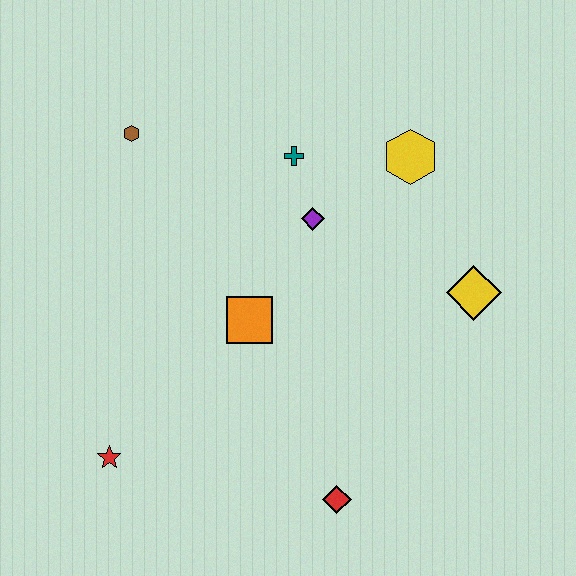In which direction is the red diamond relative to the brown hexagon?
The red diamond is below the brown hexagon.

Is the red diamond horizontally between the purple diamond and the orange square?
No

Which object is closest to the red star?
The orange square is closest to the red star.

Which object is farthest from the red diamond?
The brown hexagon is farthest from the red diamond.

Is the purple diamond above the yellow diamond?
Yes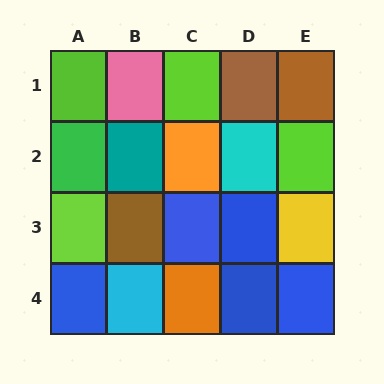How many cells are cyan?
2 cells are cyan.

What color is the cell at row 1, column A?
Lime.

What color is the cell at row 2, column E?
Lime.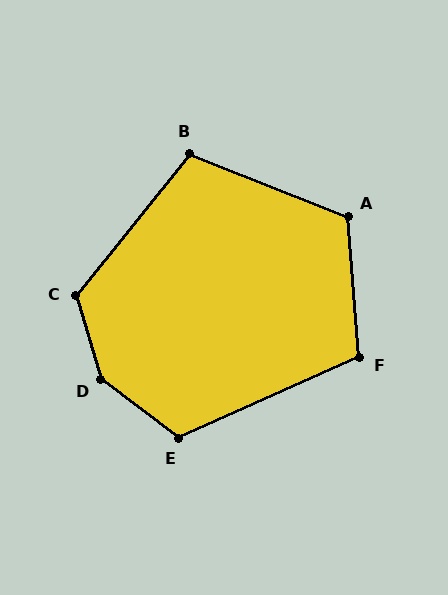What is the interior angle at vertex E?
Approximately 119 degrees (obtuse).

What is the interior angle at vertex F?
Approximately 109 degrees (obtuse).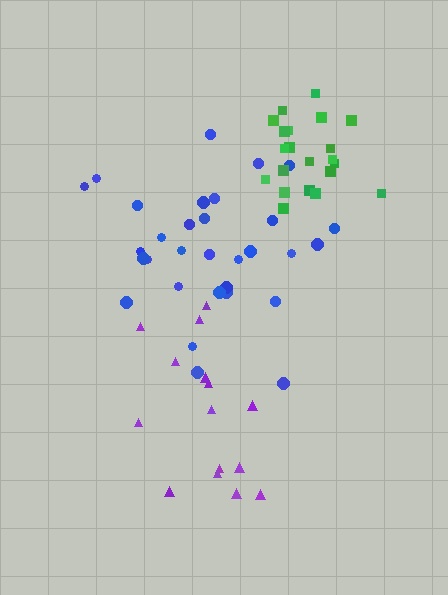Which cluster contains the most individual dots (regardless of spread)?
Blue (31).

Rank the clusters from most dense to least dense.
green, blue, purple.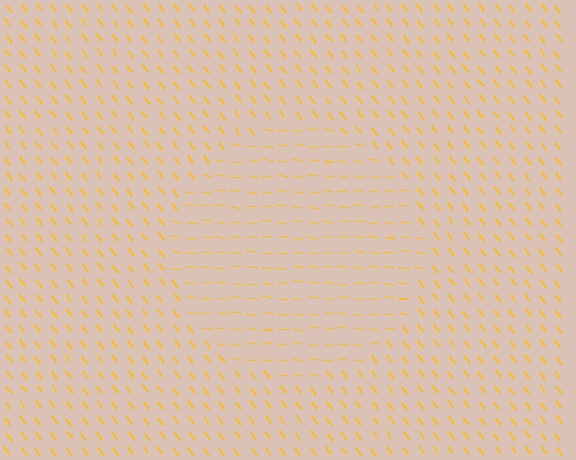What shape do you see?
I see a circle.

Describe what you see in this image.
The image is filled with small yellow line segments. A circle region in the image has lines oriented differently from the surrounding lines, creating a visible texture boundary.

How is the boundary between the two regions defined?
The boundary is defined purely by a change in line orientation (approximately 45 degrees difference). All lines are the same color and thickness.